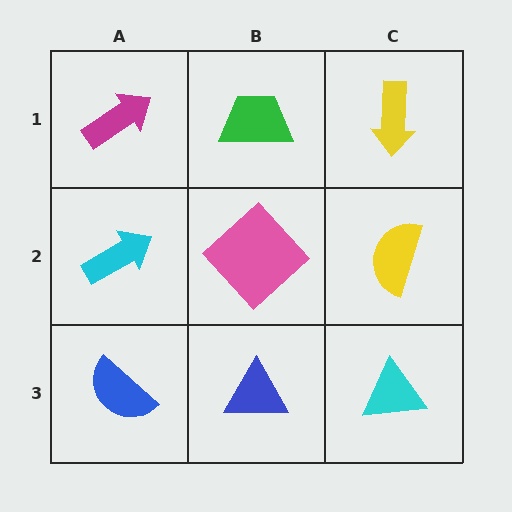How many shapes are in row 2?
3 shapes.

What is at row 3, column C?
A cyan triangle.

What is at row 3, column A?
A blue semicircle.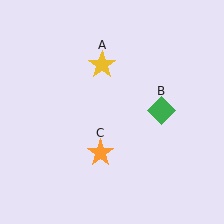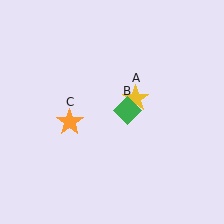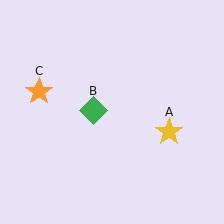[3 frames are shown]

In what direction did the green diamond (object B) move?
The green diamond (object B) moved left.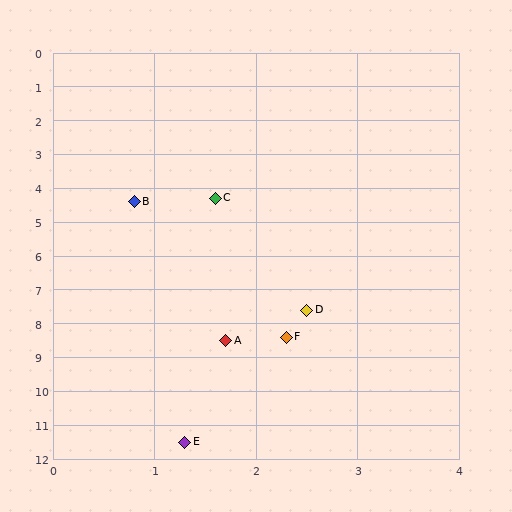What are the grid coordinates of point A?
Point A is at approximately (1.7, 8.5).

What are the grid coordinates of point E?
Point E is at approximately (1.3, 11.5).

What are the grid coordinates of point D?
Point D is at approximately (2.5, 7.6).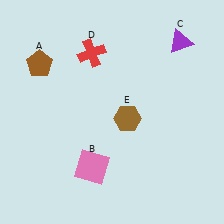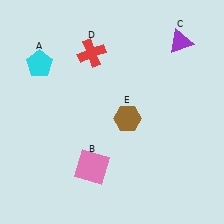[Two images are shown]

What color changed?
The pentagon (A) changed from brown in Image 1 to cyan in Image 2.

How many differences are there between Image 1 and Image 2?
There is 1 difference between the two images.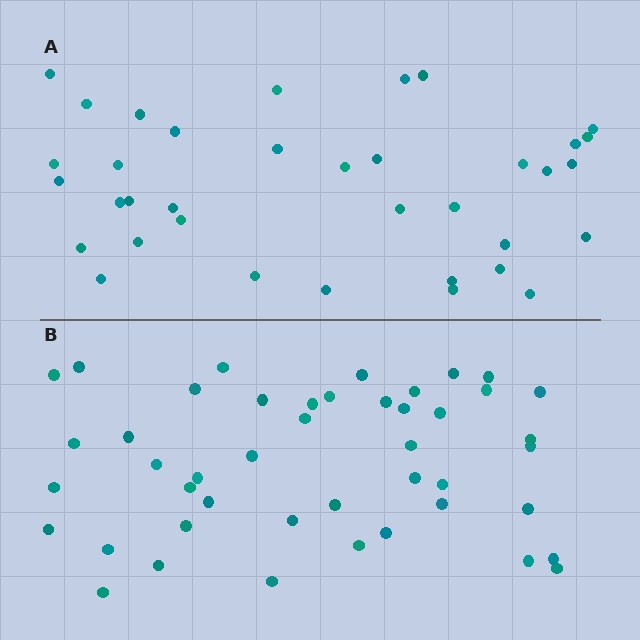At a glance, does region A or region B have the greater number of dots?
Region B (the bottom region) has more dots.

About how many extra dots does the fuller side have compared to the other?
Region B has roughly 8 or so more dots than region A.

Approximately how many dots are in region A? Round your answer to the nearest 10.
About 40 dots. (The exact count is 36, which rounds to 40.)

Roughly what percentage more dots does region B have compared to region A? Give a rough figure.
About 25% more.